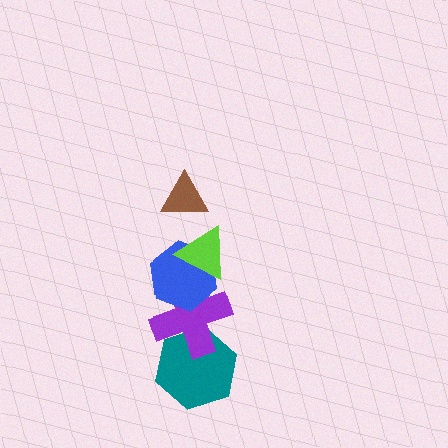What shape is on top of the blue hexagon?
The lime triangle is on top of the blue hexagon.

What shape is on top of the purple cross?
The blue hexagon is on top of the purple cross.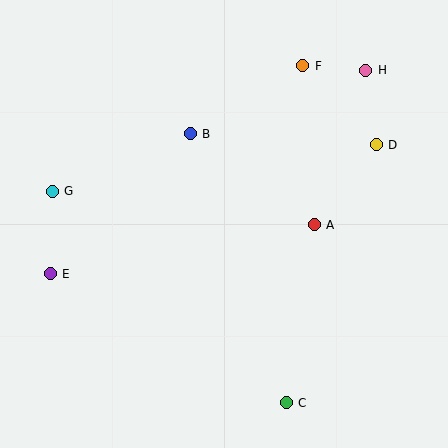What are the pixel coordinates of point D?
Point D is at (376, 145).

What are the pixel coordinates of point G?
Point G is at (52, 191).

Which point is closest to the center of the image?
Point A at (314, 225) is closest to the center.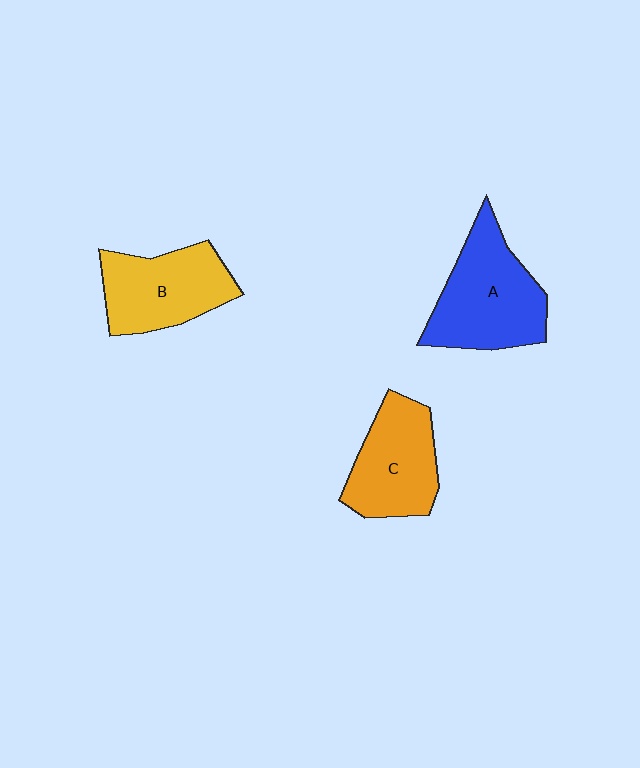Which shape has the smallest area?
Shape C (orange).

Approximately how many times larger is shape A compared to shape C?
Approximately 1.2 times.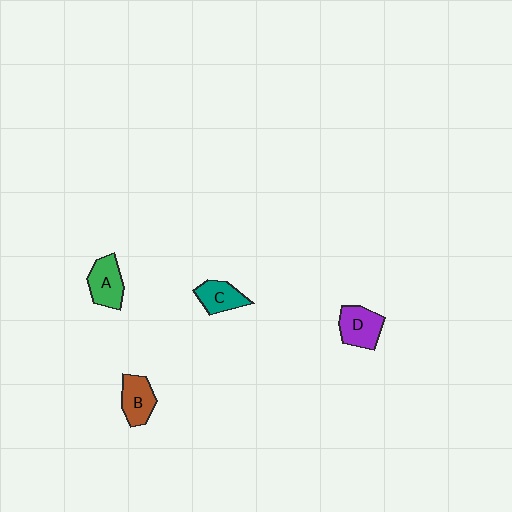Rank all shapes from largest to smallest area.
From largest to smallest: D (purple), A (green), B (brown), C (teal).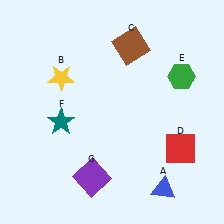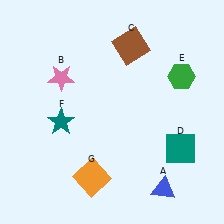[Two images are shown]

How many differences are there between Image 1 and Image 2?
There are 3 differences between the two images.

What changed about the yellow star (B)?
In Image 1, B is yellow. In Image 2, it changed to pink.